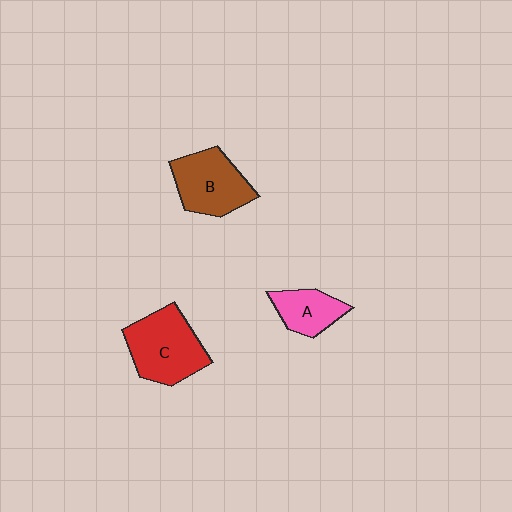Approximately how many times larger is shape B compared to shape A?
Approximately 1.6 times.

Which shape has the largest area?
Shape C (red).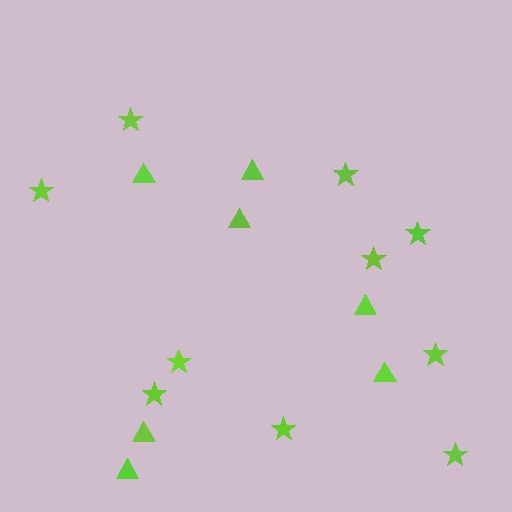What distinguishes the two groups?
There are 2 groups: one group of stars (10) and one group of triangles (7).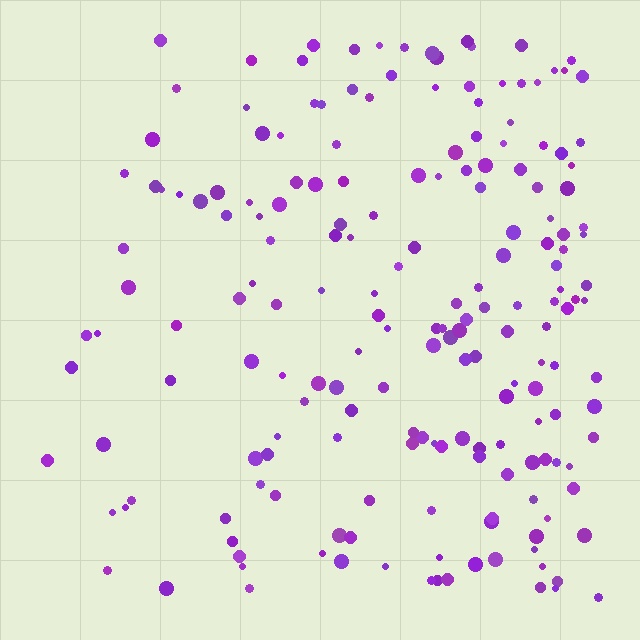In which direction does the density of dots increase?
From left to right, with the right side densest.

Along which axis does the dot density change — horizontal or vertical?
Horizontal.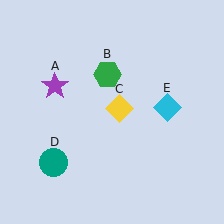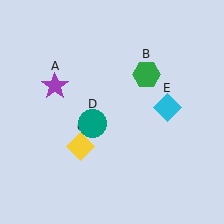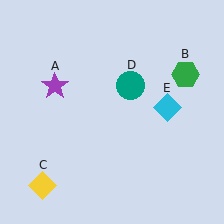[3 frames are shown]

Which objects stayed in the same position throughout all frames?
Purple star (object A) and cyan diamond (object E) remained stationary.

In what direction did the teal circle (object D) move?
The teal circle (object D) moved up and to the right.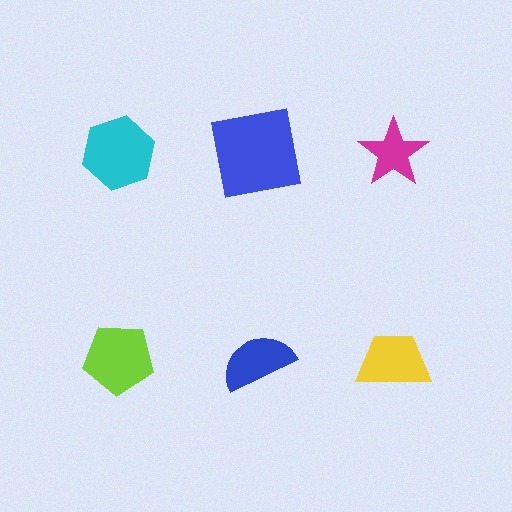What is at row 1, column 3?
A magenta star.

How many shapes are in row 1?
3 shapes.